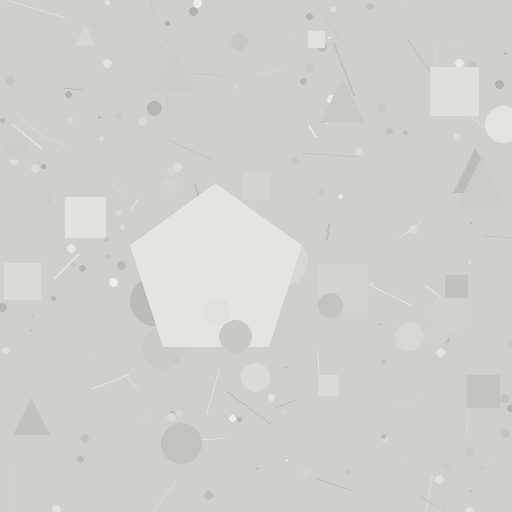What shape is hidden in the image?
A pentagon is hidden in the image.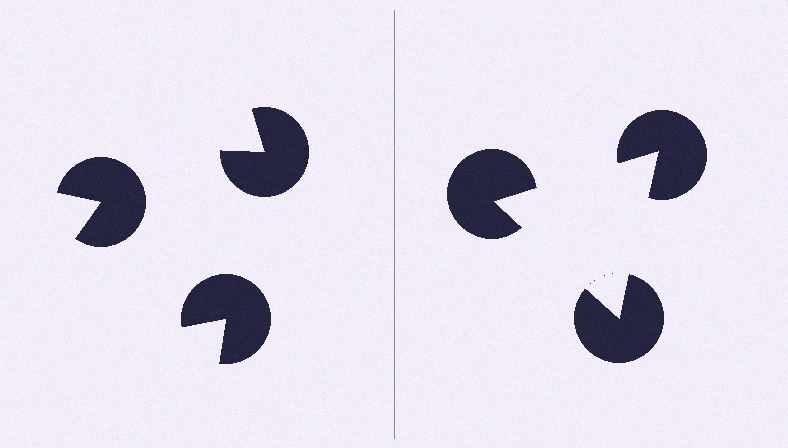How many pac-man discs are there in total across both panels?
6 — 3 on each side.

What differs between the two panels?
The pac-man discs are positioned identically on both sides; only the wedge orientations differ. On the right they align to a triangle; on the left they are misaligned.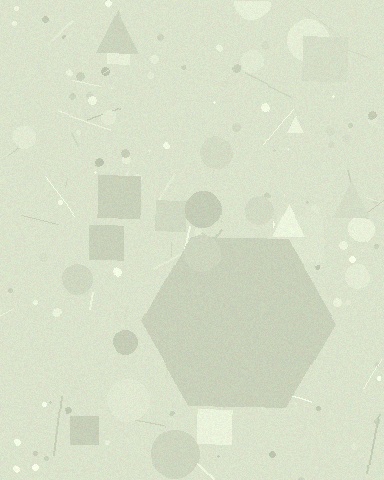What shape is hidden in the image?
A hexagon is hidden in the image.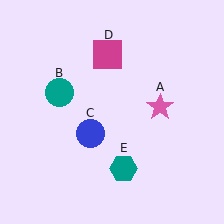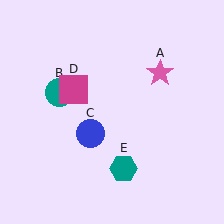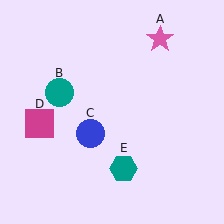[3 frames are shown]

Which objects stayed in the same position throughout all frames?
Teal circle (object B) and blue circle (object C) and teal hexagon (object E) remained stationary.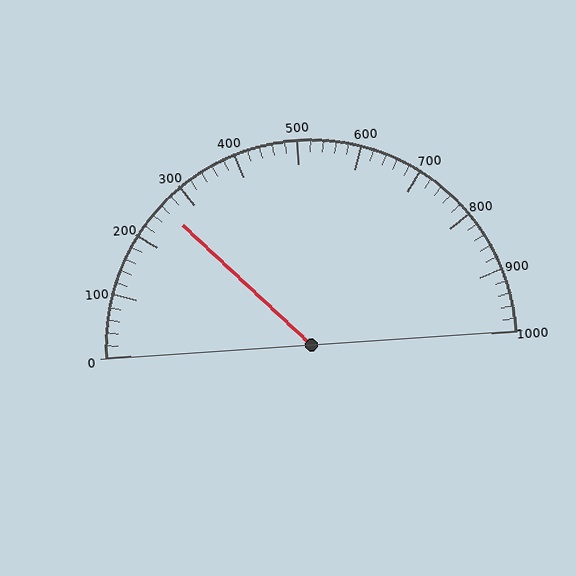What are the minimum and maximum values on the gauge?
The gauge ranges from 0 to 1000.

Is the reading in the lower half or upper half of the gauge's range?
The reading is in the lower half of the range (0 to 1000).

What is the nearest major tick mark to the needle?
The nearest major tick mark is 300.